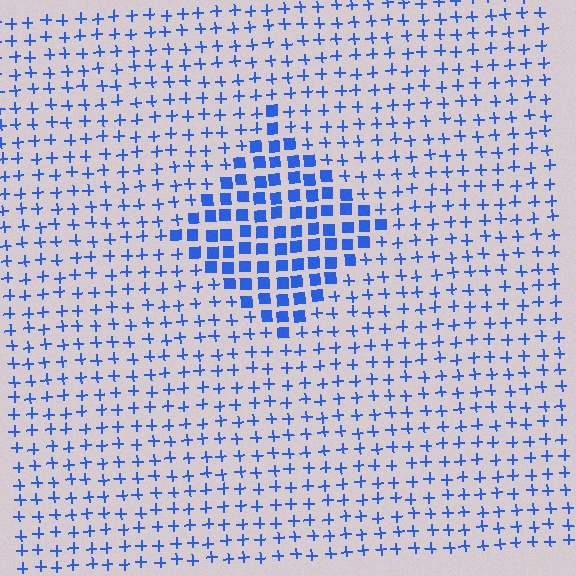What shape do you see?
I see a diamond.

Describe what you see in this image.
The image is filled with small blue elements arranged in a uniform grid. A diamond-shaped region contains squares, while the surrounding area contains plus signs. The boundary is defined purely by the change in element shape.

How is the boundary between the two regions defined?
The boundary is defined by a change in element shape: squares inside vs. plus signs outside. All elements share the same color and spacing.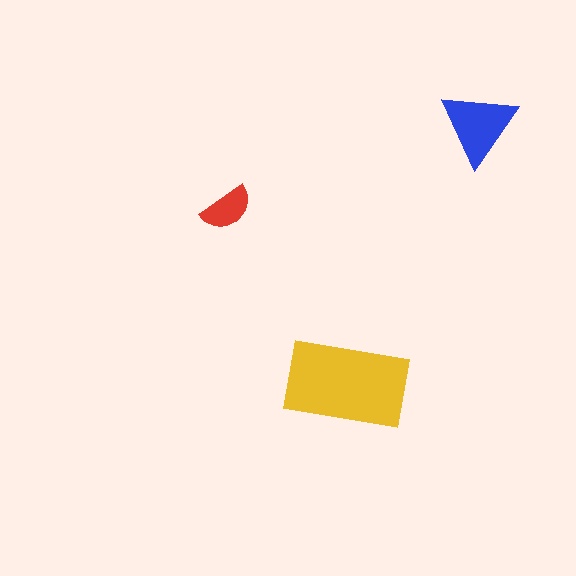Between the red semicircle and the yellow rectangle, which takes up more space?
The yellow rectangle.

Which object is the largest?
The yellow rectangle.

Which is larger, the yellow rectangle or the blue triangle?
The yellow rectangle.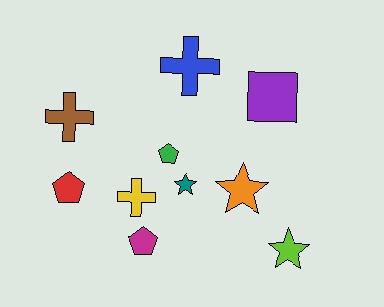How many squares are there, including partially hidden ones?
There is 1 square.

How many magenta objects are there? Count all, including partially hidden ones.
There is 1 magenta object.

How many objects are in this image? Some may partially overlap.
There are 10 objects.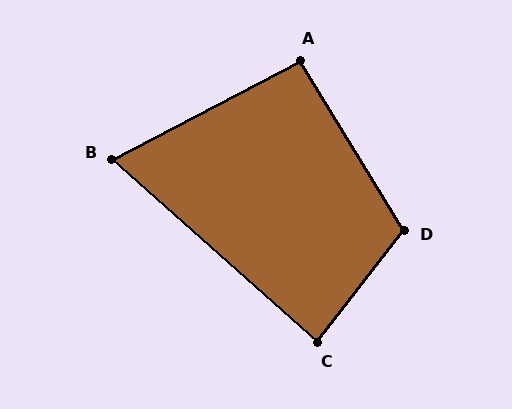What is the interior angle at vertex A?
Approximately 94 degrees (approximately right).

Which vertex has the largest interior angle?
D, at approximately 111 degrees.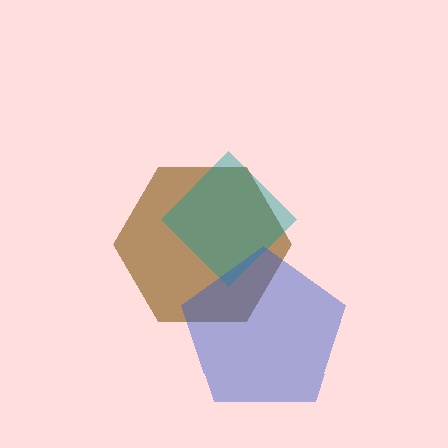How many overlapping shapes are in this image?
There are 3 overlapping shapes in the image.